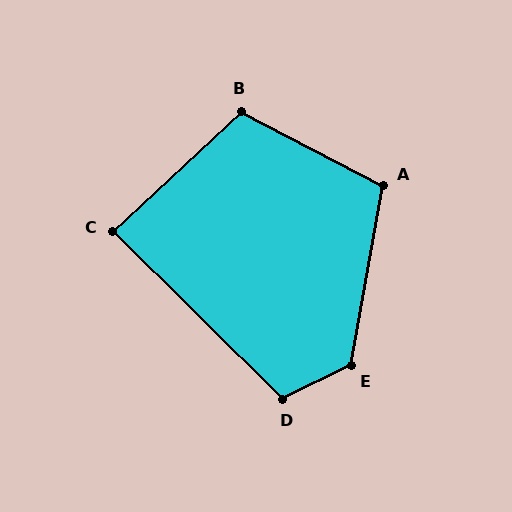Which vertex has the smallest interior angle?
C, at approximately 88 degrees.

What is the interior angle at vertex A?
Approximately 108 degrees (obtuse).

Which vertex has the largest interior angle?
E, at approximately 126 degrees.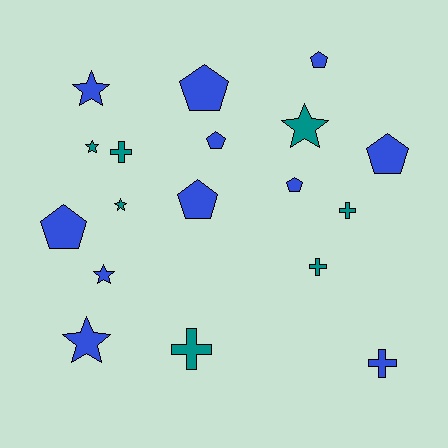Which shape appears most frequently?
Pentagon, with 7 objects.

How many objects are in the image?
There are 18 objects.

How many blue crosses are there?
There is 1 blue cross.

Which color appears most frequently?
Blue, with 11 objects.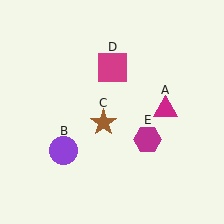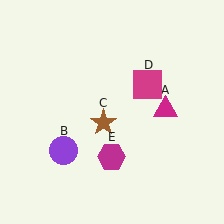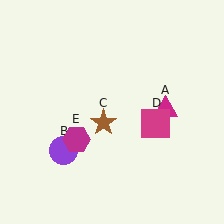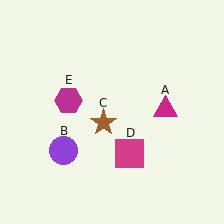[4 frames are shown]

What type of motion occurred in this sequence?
The magenta square (object D), magenta hexagon (object E) rotated clockwise around the center of the scene.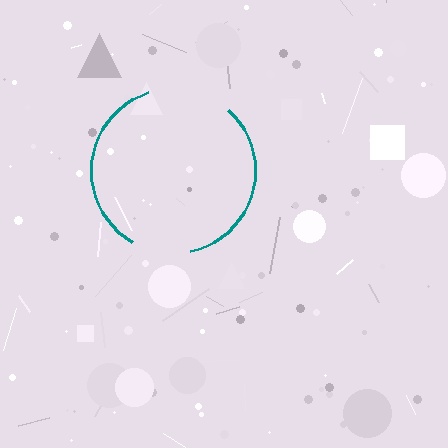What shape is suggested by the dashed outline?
The dashed outline suggests a circle.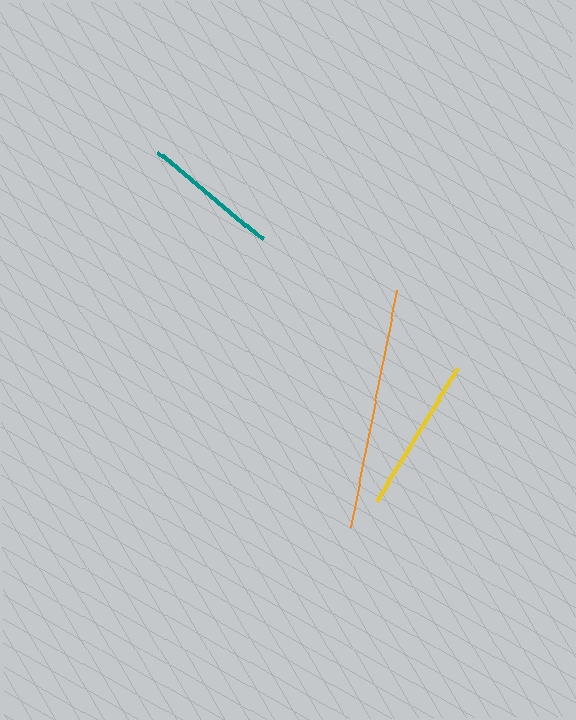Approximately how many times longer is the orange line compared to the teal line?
The orange line is approximately 1.8 times the length of the teal line.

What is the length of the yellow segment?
The yellow segment is approximately 156 pixels long.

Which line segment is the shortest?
The teal line is the shortest at approximately 137 pixels.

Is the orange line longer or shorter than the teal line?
The orange line is longer than the teal line.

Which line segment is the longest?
The orange line is the longest at approximately 242 pixels.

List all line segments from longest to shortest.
From longest to shortest: orange, yellow, teal.